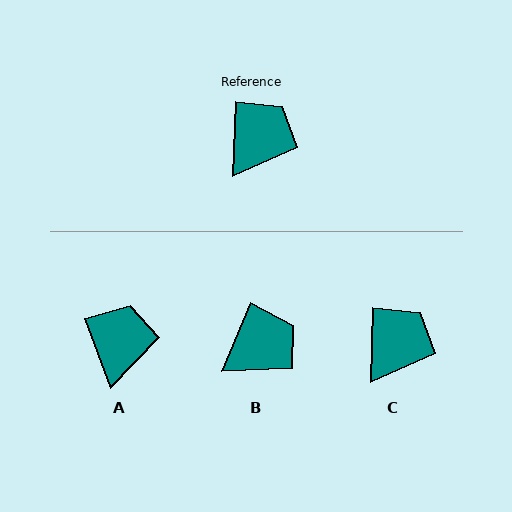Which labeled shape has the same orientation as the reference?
C.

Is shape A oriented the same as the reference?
No, it is off by about 22 degrees.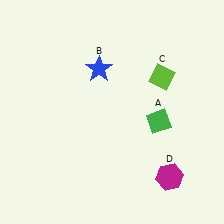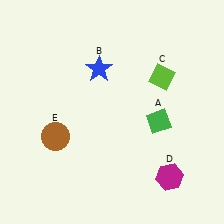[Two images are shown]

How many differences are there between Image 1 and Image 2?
There is 1 difference between the two images.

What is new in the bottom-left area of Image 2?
A brown circle (E) was added in the bottom-left area of Image 2.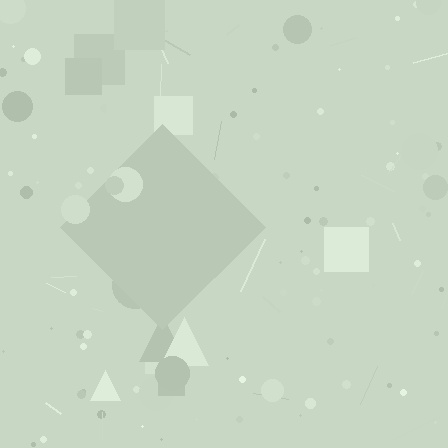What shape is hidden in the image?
A diamond is hidden in the image.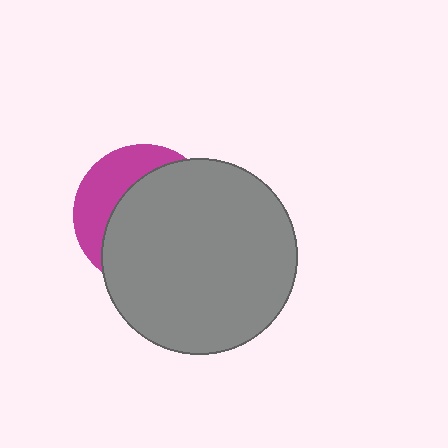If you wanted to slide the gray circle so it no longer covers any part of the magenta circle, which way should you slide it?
Slide it toward the lower-right — that is the most direct way to separate the two shapes.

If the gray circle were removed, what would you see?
You would see the complete magenta circle.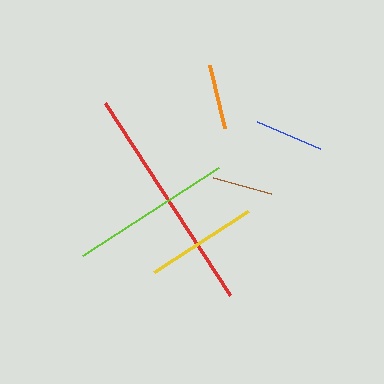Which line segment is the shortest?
The brown line is the shortest at approximately 60 pixels.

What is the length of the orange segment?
The orange segment is approximately 64 pixels long.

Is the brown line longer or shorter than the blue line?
The blue line is longer than the brown line.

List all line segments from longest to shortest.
From longest to shortest: red, lime, yellow, blue, orange, brown.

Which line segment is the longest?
The red line is the longest at approximately 228 pixels.